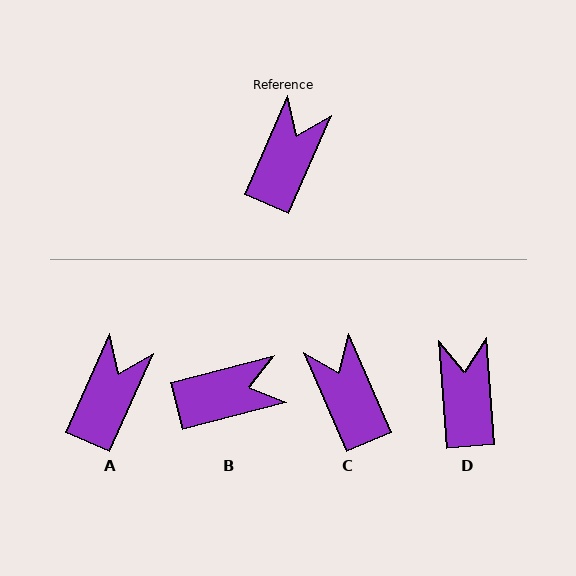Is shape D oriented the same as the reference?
No, it is off by about 28 degrees.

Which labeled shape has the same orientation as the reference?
A.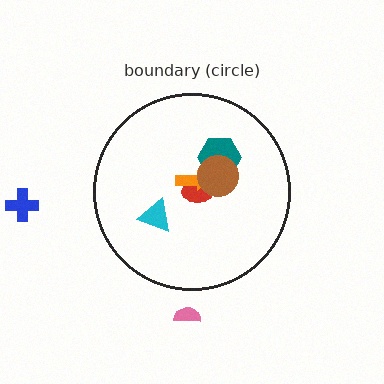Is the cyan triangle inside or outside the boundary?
Inside.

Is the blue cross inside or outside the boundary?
Outside.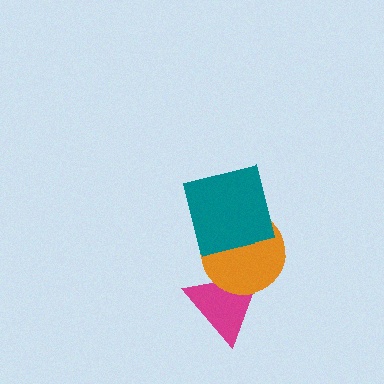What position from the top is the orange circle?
The orange circle is 2nd from the top.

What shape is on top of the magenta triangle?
The orange circle is on top of the magenta triangle.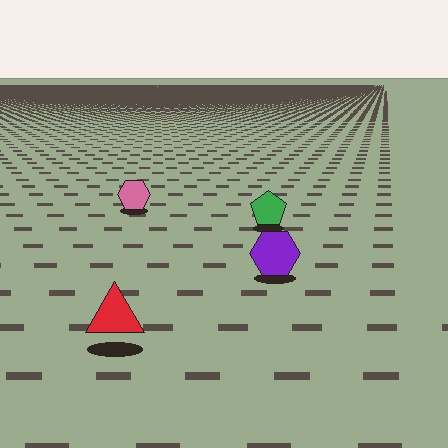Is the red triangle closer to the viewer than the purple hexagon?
Yes. The red triangle is closer — you can tell from the texture gradient: the ground texture is coarser near it.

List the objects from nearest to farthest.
From nearest to farthest: the red triangle, the purple hexagon, the green pentagon, the pink hexagon.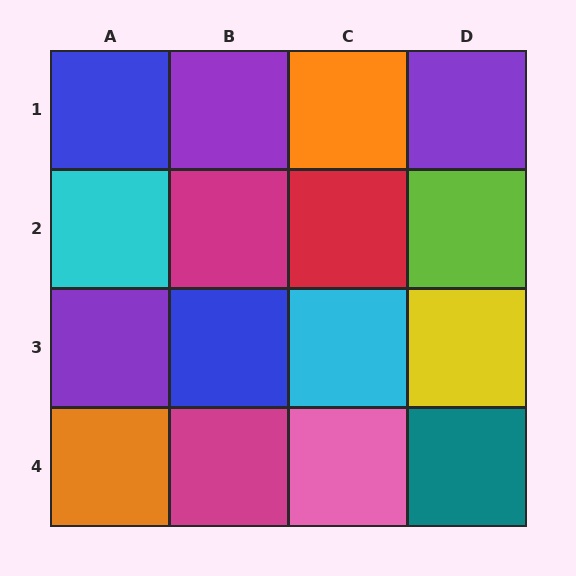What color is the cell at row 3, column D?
Yellow.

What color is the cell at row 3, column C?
Cyan.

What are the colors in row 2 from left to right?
Cyan, magenta, red, lime.